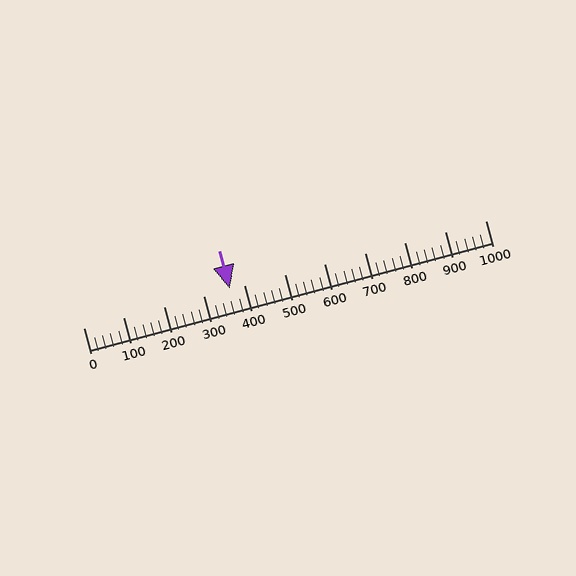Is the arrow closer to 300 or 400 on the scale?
The arrow is closer to 400.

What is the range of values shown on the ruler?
The ruler shows values from 0 to 1000.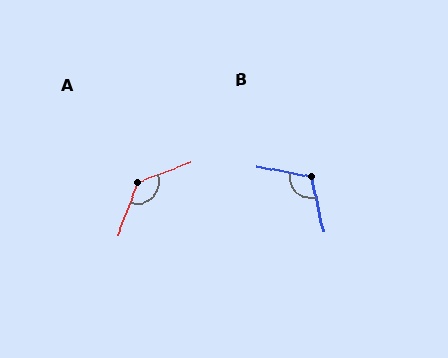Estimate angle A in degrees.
Approximately 131 degrees.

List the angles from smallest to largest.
B (112°), A (131°).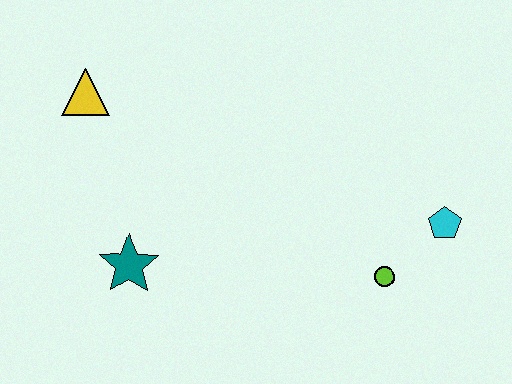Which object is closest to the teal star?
The yellow triangle is closest to the teal star.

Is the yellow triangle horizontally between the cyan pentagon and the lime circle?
No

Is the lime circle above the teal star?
No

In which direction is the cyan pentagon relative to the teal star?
The cyan pentagon is to the right of the teal star.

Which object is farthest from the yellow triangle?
The cyan pentagon is farthest from the yellow triangle.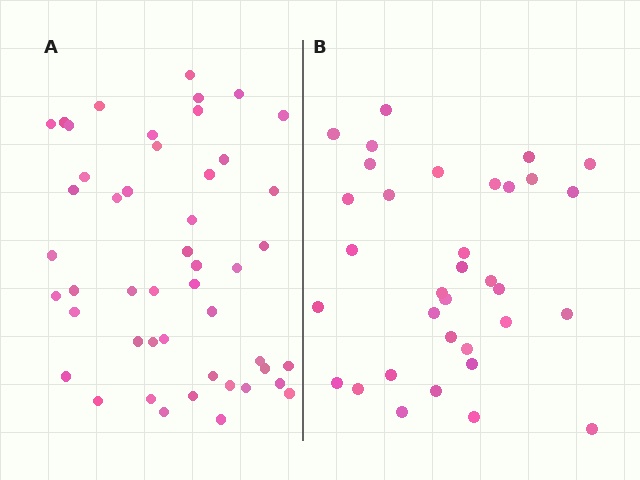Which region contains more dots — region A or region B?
Region A (the left region) has more dots.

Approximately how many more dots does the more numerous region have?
Region A has approximately 15 more dots than region B.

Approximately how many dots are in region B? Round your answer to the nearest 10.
About 30 dots. (The exact count is 34, which rounds to 30.)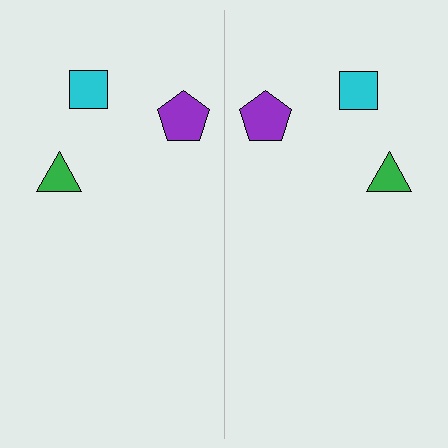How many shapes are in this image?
There are 6 shapes in this image.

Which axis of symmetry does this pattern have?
The pattern has a vertical axis of symmetry running through the center of the image.